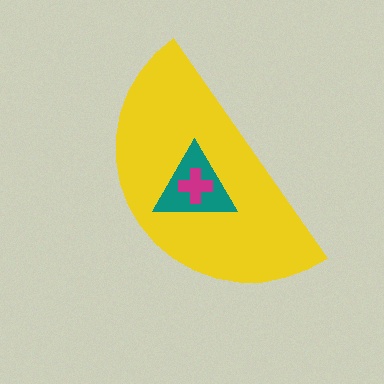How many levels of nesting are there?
3.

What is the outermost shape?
The yellow semicircle.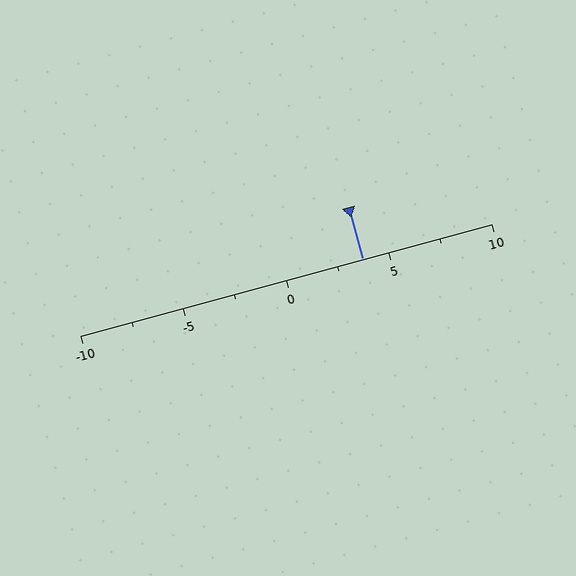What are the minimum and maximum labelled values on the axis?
The axis runs from -10 to 10.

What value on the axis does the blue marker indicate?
The marker indicates approximately 3.8.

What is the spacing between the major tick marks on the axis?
The major ticks are spaced 5 apart.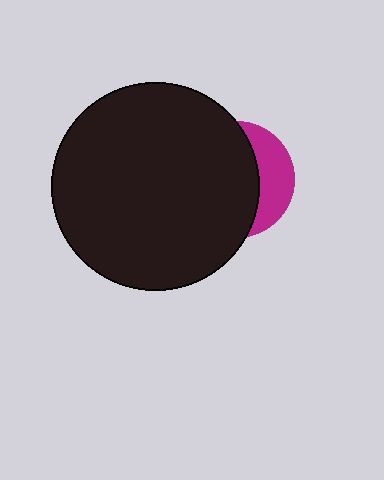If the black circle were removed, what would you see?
You would see the complete magenta circle.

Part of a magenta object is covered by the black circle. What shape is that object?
It is a circle.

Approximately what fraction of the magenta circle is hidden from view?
Roughly 69% of the magenta circle is hidden behind the black circle.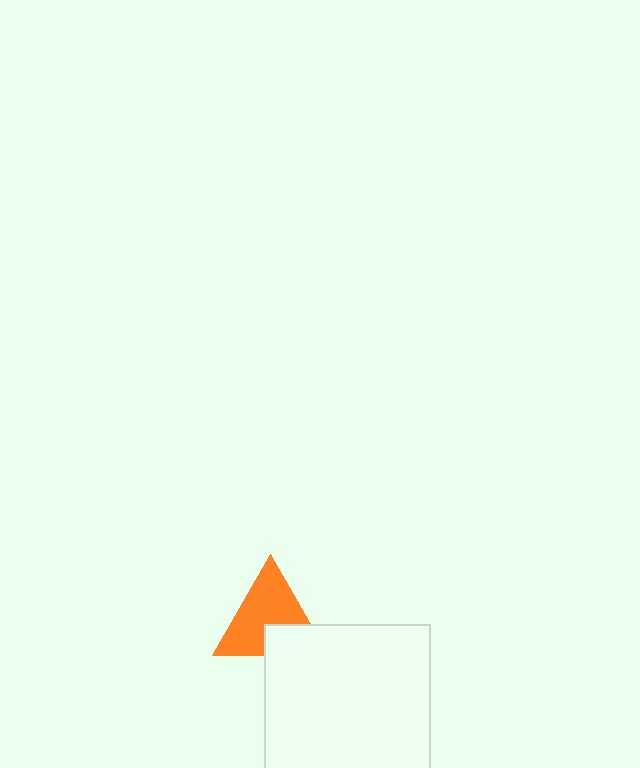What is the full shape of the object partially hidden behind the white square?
The partially hidden object is an orange triangle.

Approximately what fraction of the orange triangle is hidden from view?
Roughly 30% of the orange triangle is hidden behind the white square.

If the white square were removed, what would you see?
You would see the complete orange triangle.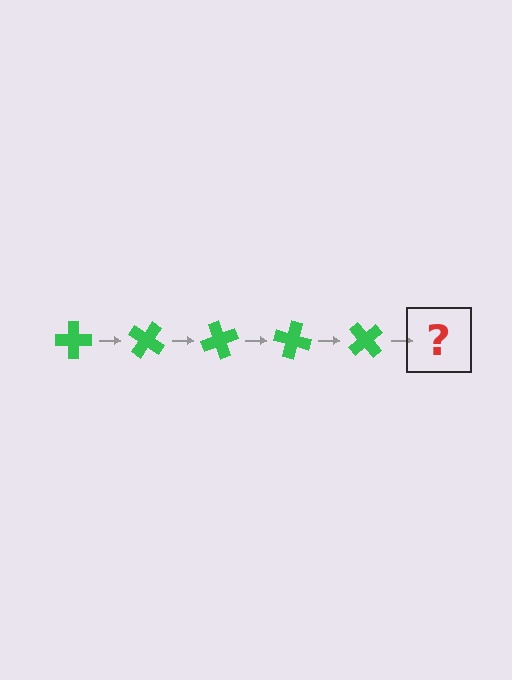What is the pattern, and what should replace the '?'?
The pattern is that the cross rotates 35 degrees each step. The '?' should be a green cross rotated 175 degrees.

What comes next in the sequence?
The next element should be a green cross rotated 175 degrees.